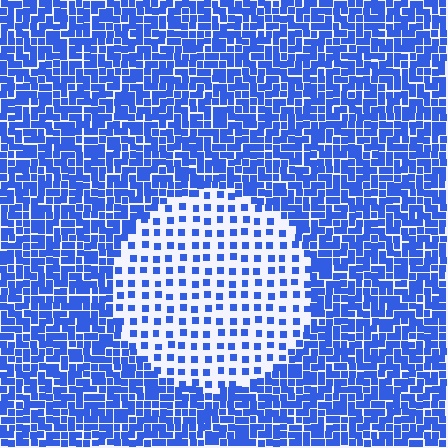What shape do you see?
I see a circle.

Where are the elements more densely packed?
The elements are more densely packed outside the circle boundary.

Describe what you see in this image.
The image contains small blue elements arranged at two different densities. A circle-shaped region is visible where the elements are less densely packed than the surrounding area.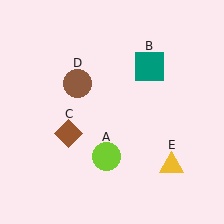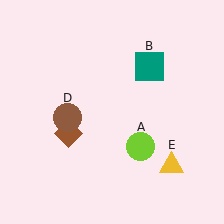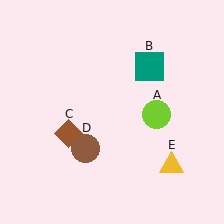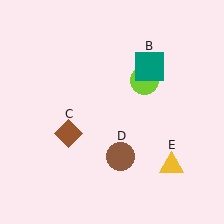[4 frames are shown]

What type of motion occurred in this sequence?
The lime circle (object A), brown circle (object D) rotated counterclockwise around the center of the scene.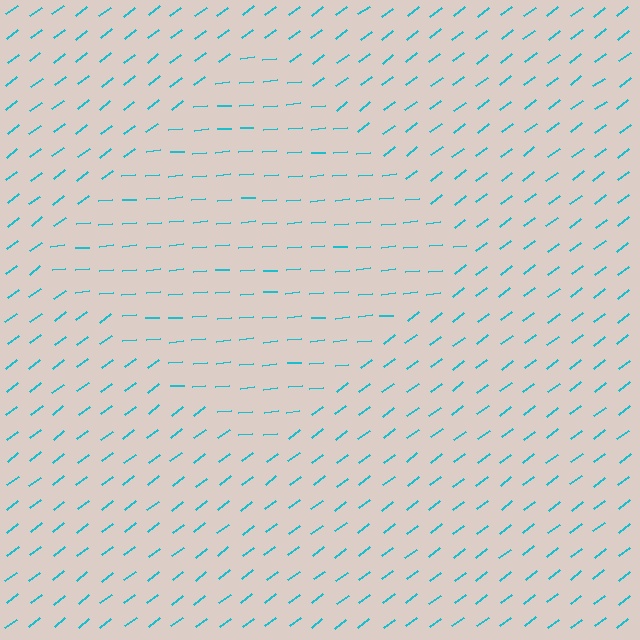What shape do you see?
I see a diamond.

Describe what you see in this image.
The image is filled with small cyan line segments. A diamond region in the image has lines oriented differently from the surrounding lines, creating a visible texture boundary.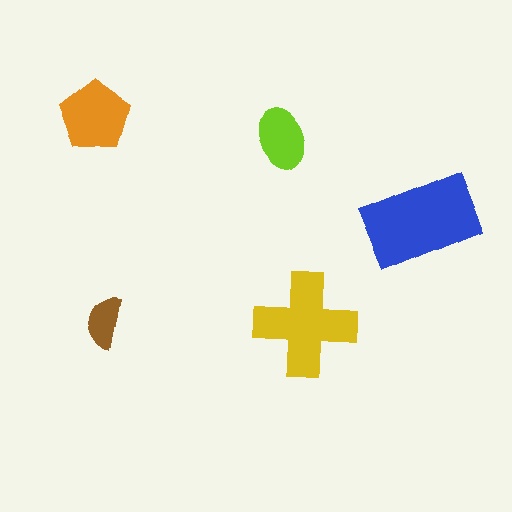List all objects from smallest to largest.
The brown semicircle, the lime ellipse, the orange pentagon, the yellow cross, the blue rectangle.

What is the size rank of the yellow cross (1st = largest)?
2nd.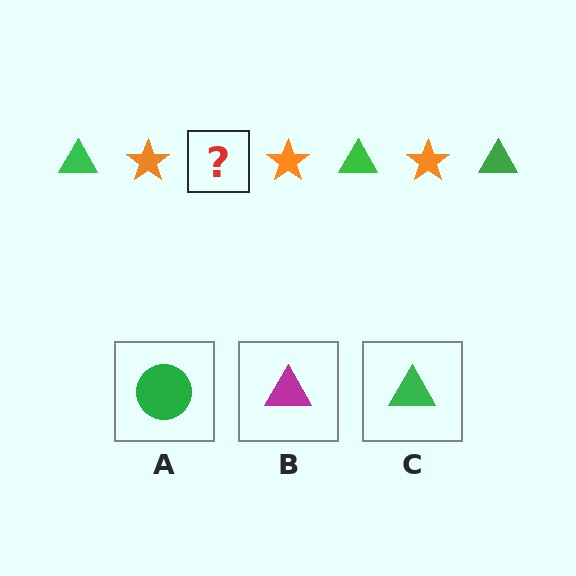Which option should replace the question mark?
Option C.